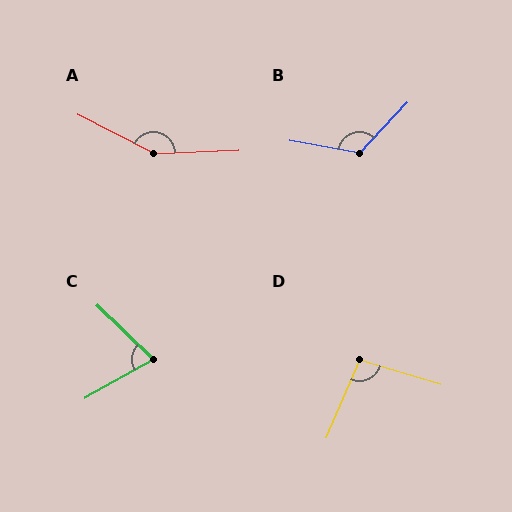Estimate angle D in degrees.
Approximately 96 degrees.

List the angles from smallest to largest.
C (73°), D (96°), B (123°), A (150°).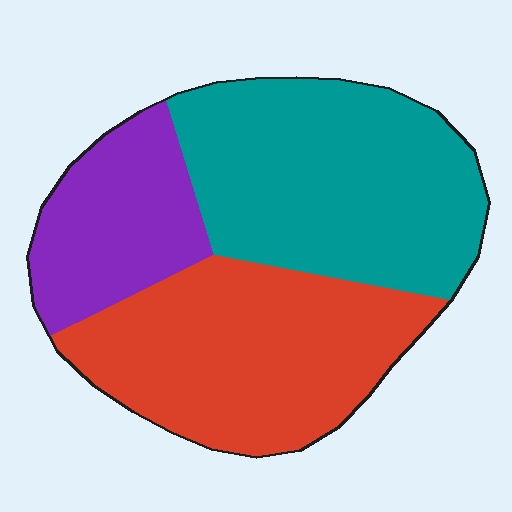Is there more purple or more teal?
Teal.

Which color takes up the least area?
Purple, at roughly 20%.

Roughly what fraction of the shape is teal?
Teal takes up between a quarter and a half of the shape.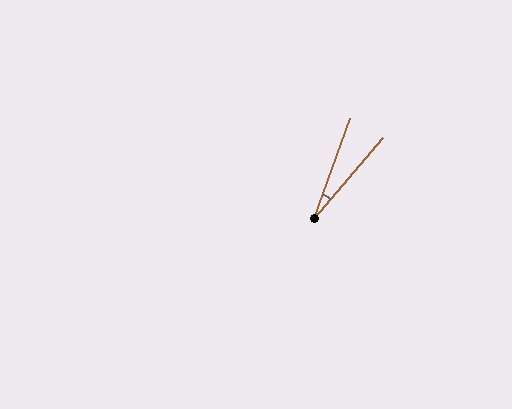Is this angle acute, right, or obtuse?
It is acute.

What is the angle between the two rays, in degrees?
Approximately 21 degrees.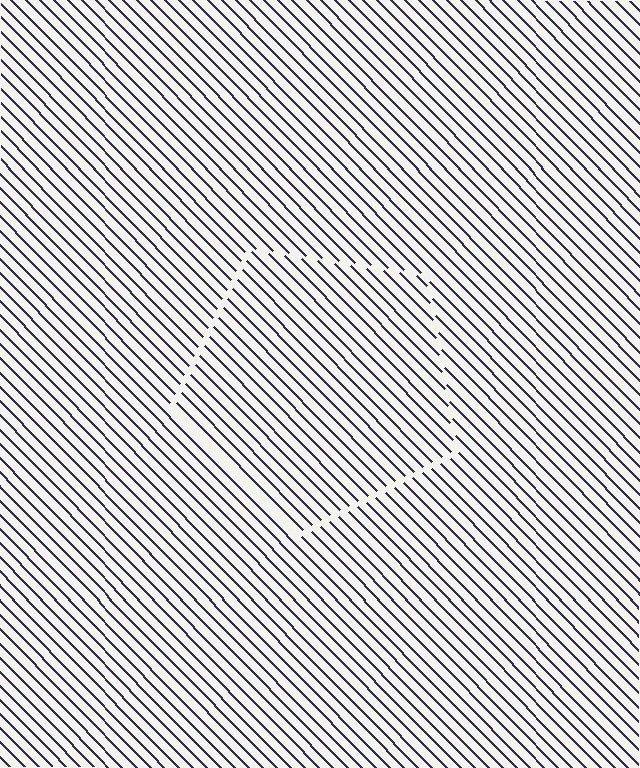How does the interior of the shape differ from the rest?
The interior of the shape contains the same grating, shifted by half a period — the contour is defined by the phase discontinuity where line-ends from the inner and outer gratings abut.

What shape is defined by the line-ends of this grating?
An illusory pentagon. The interior of the shape contains the same grating, shifted by half a period — the contour is defined by the phase discontinuity where line-ends from the inner and outer gratings abut.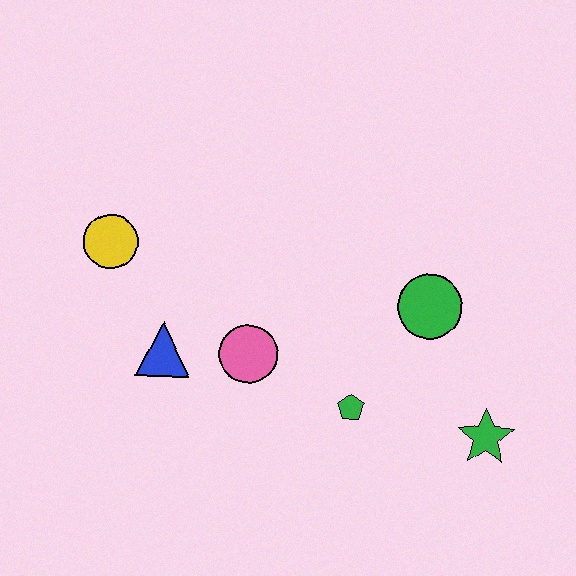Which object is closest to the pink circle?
The blue triangle is closest to the pink circle.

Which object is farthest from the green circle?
The yellow circle is farthest from the green circle.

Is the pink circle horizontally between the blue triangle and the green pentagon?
Yes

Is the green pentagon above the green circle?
No